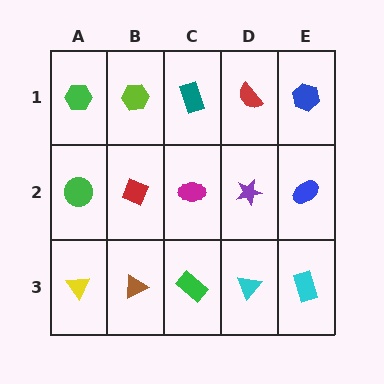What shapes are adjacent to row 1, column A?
A green circle (row 2, column A), a lime hexagon (row 1, column B).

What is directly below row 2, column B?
A brown triangle.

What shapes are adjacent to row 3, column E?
A blue ellipse (row 2, column E), a cyan triangle (row 3, column D).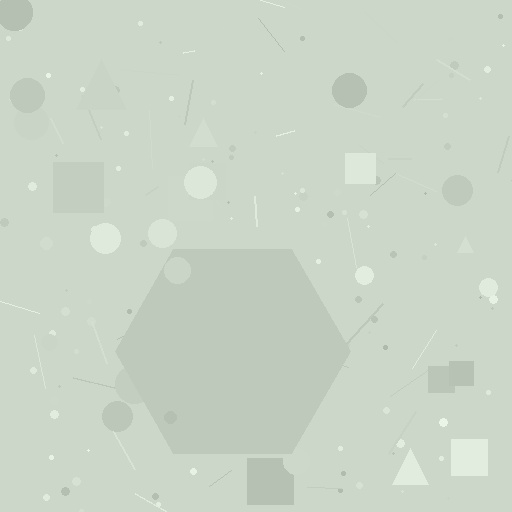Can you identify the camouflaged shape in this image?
The camouflaged shape is a hexagon.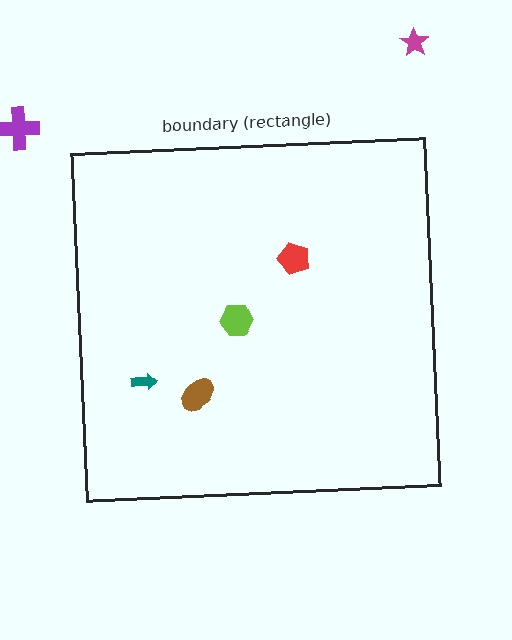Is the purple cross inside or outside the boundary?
Outside.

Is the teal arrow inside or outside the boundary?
Inside.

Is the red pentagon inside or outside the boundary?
Inside.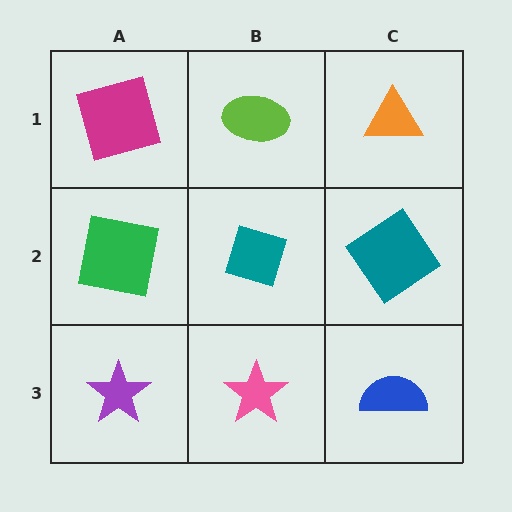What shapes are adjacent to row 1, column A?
A green square (row 2, column A), a lime ellipse (row 1, column B).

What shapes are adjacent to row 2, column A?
A magenta square (row 1, column A), a purple star (row 3, column A), a teal diamond (row 2, column B).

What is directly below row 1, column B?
A teal diamond.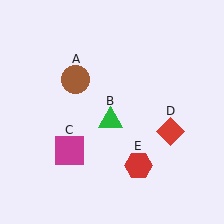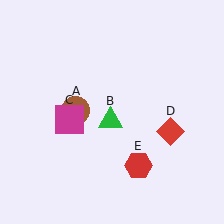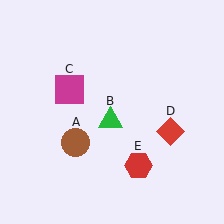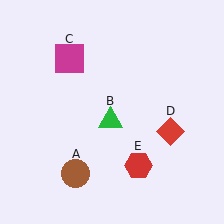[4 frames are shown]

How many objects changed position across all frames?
2 objects changed position: brown circle (object A), magenta square (object C).